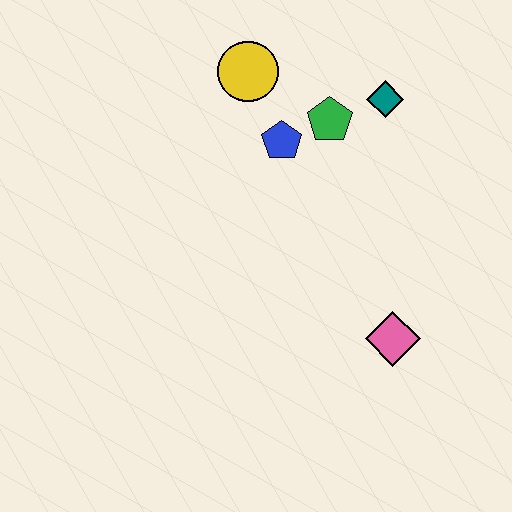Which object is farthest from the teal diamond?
The pink diamond is farthest from the teal diamond.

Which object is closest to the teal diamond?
The green pentagon is closest to the teal diamond.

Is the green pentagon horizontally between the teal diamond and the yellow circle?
Yes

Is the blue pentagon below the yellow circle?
Yes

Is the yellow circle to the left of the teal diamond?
Yes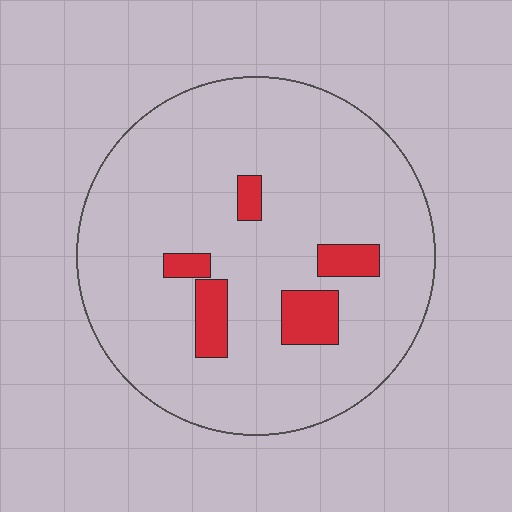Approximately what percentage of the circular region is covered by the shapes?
Approximately 10%.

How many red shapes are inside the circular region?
5.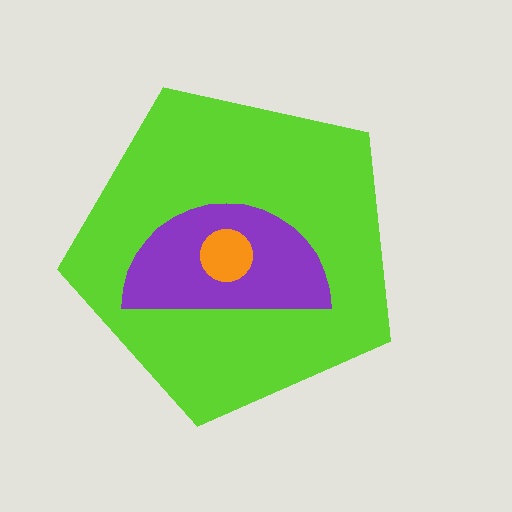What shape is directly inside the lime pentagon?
The purple semicircle.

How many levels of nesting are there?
3.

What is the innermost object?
The orange circle.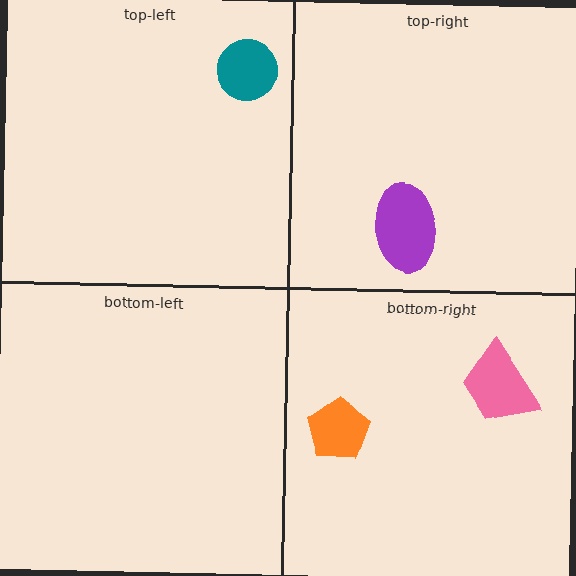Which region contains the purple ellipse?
The top-right region.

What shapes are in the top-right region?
The purple ellipse.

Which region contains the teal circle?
The top-left region.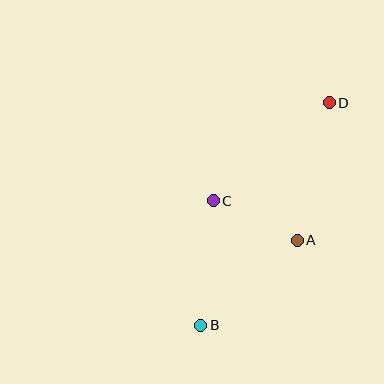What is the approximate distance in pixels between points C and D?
The distance between C and D is approximately 151 pixels.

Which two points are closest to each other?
Points A and C are closest to each other.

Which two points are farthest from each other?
Points B and D are farthest from each other.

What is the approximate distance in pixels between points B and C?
The distance between B and C is approximately 125 pixels.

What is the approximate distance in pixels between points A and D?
The distance between A and D is approximately 141 pixels.